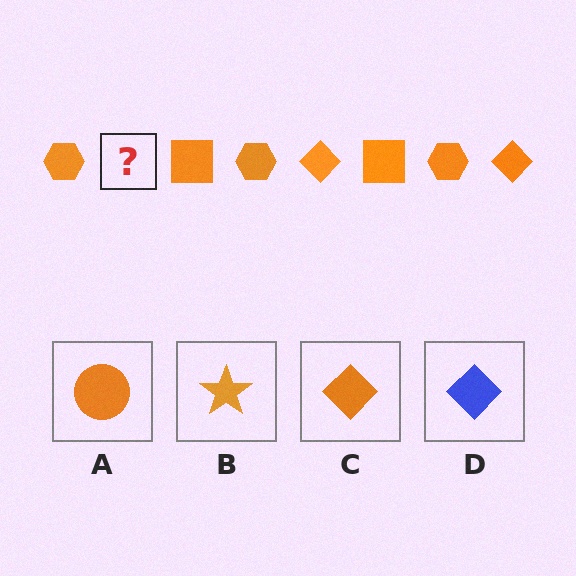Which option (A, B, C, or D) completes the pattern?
C.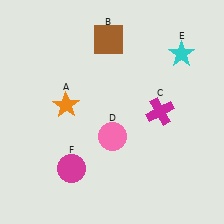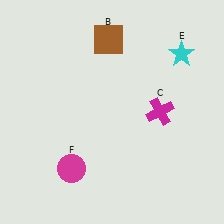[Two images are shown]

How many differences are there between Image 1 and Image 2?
There are 2 differences between the two images.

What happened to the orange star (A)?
The orange star (A) was removed in Image 2. It was in the top-left area of Image 1.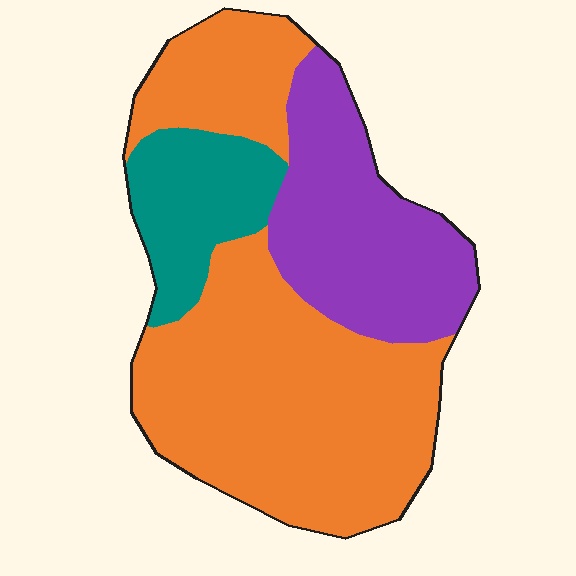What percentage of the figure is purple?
Purple takes up between a sixth and a third of the figure.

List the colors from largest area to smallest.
From largest to smallest: orange, purple, teal.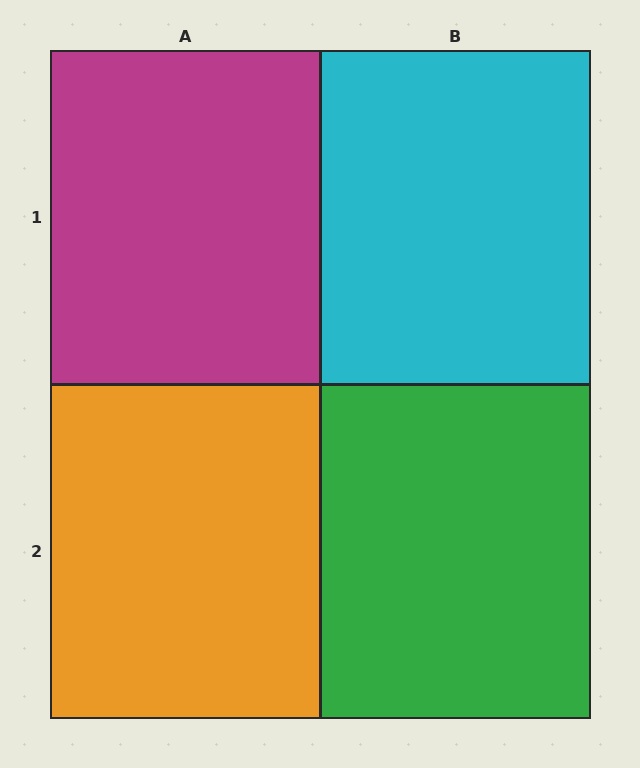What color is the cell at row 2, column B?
Green.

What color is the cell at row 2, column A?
Orange.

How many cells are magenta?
1 cell is magenta.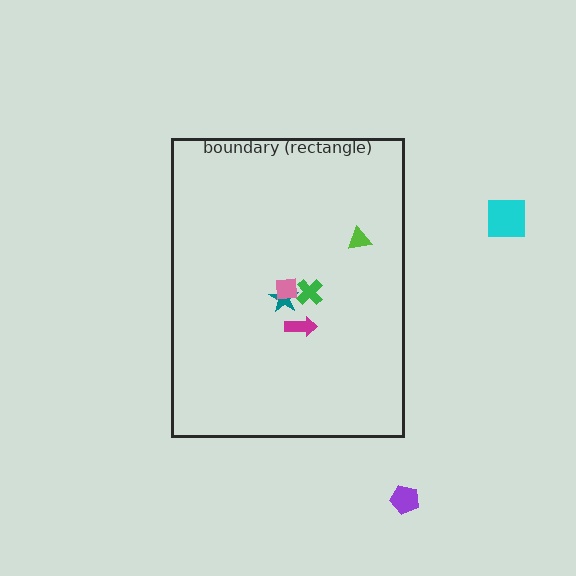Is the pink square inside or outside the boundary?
Inside.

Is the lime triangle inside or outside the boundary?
Inside.